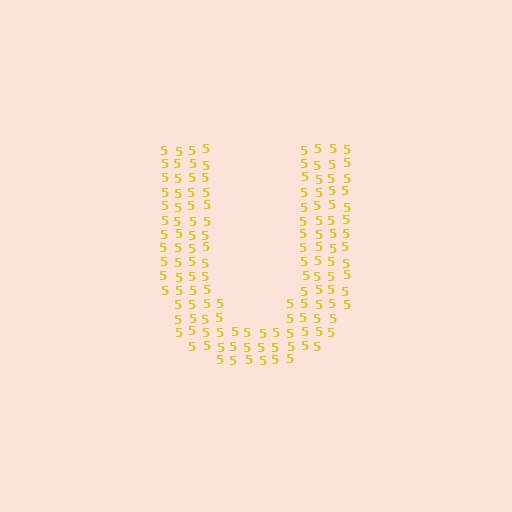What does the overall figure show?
The overall figure shows the letter U.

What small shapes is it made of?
It is made of small digit 5's.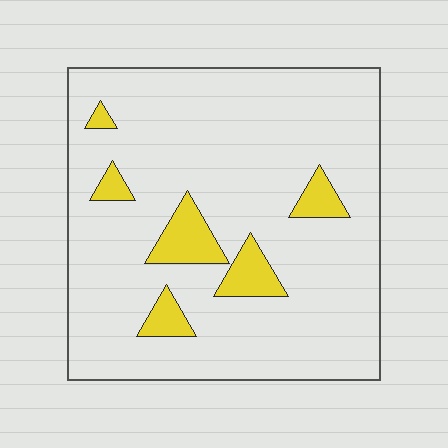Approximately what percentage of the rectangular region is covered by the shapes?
Approximately 10%.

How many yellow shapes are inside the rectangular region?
6.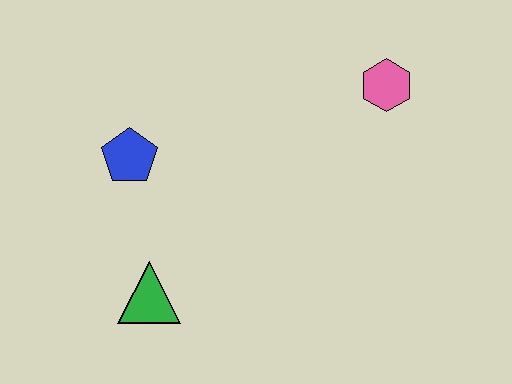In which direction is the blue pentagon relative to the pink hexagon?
The blue pentagon is to the left of the pink hexagon.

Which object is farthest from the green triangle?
The pink hexagon is farthest from the green triangle.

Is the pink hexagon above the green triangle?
Yes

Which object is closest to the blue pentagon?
The green triangle is closest to the blue pentagon.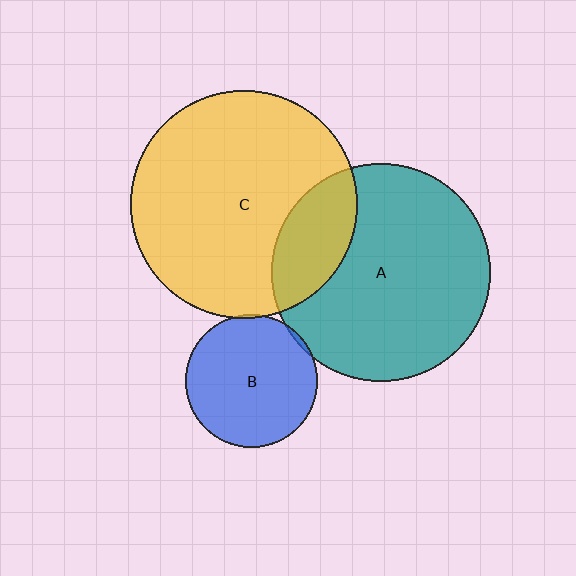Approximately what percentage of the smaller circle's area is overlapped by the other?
Approximately 5%.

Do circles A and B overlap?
Yes.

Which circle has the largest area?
Circle C (yellow).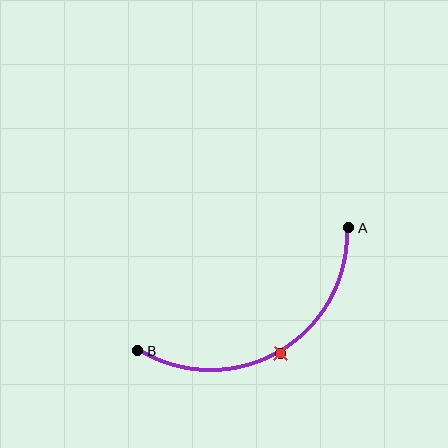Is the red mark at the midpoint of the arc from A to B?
Yes. The red mark lies on the arc at equal arc-length from both A and B — it is the arc midpoint.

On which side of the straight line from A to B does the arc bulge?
The arc bulges below the straight line connecting A and B.